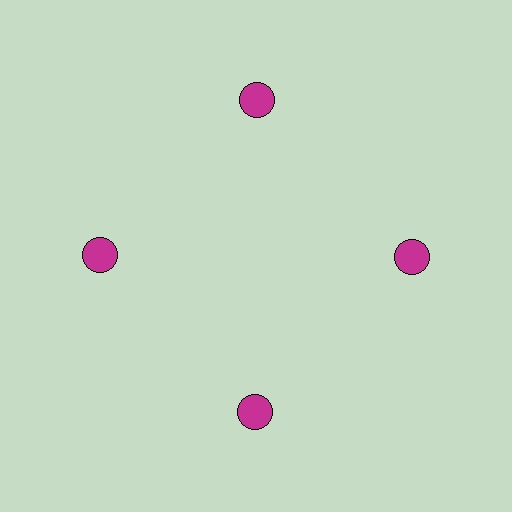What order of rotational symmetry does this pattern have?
This pattern has 4-fold rotational symmetry.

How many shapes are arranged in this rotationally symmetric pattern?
There are 4 shapes, arranged in 4 groups of 1.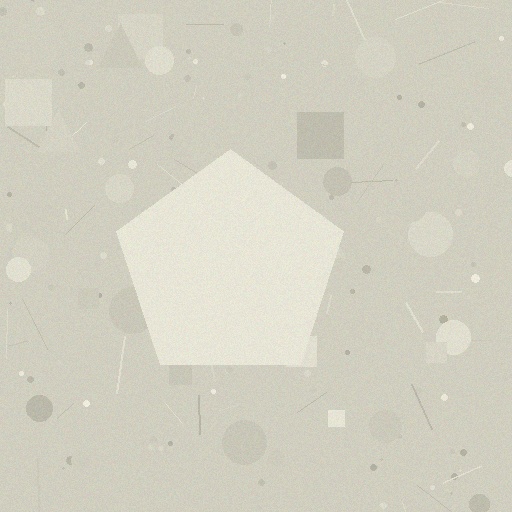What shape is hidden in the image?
A pentagon is hidden in the image.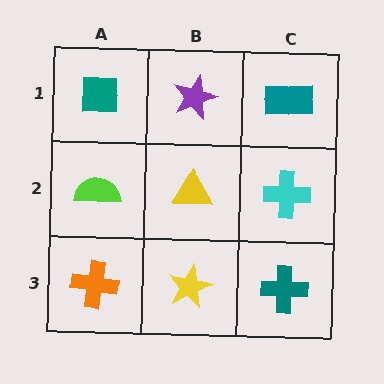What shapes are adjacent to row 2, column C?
A teal rectangle (row 1, column C), a teal cross (row 3, column C), a yellow triangle (row 2, column B).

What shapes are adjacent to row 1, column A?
A lime semicircle (row 2, column A), a purple star (row 1, column B).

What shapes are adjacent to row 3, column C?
A cyan cross (row 2, column C), a yellow star (row 3, column B).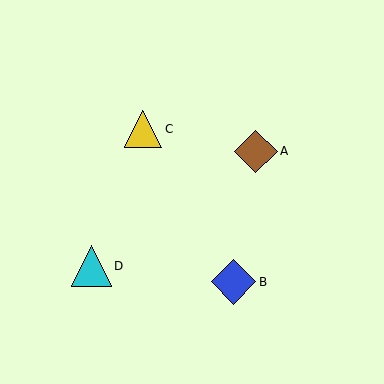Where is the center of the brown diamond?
The center of the brown diamond is at (256, 151).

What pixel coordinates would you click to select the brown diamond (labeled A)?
Click at (256, 151) to select the brown diamond A.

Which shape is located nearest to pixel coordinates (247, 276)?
The blue diamond (labeled B) at (234, 282) is nearest to that location.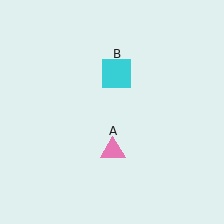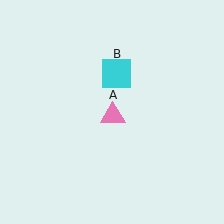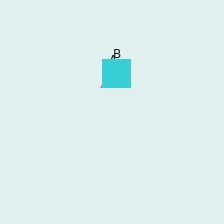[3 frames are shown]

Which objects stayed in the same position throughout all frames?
Cyan square (object B) remained stationary.